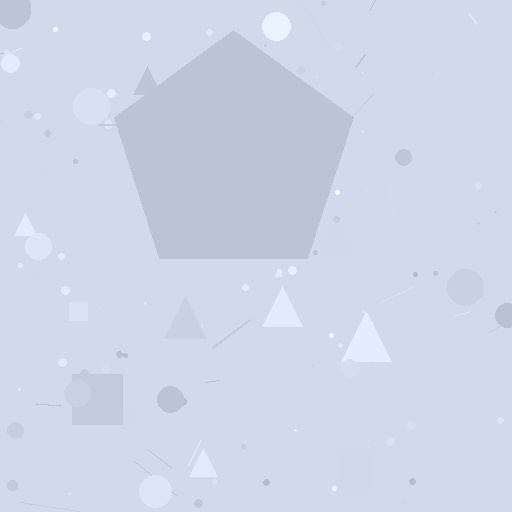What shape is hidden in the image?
A pentagon is hidden in the image.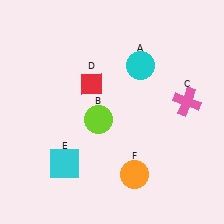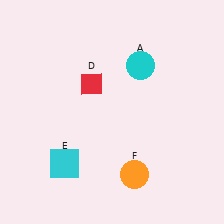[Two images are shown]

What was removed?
The pink cross (C), the lime circle (B) were removed in Image 2.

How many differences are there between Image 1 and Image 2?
There are 2 differences between the two images.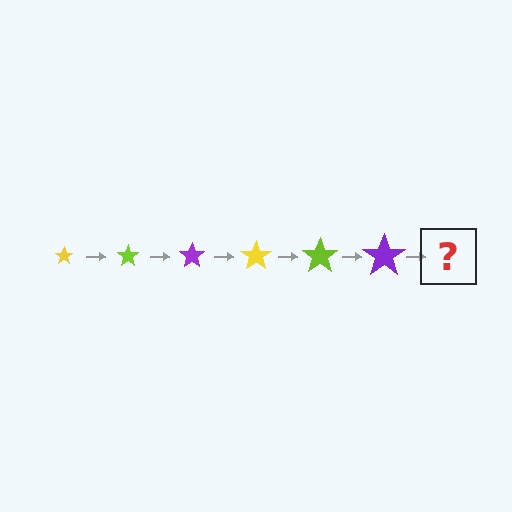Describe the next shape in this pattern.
It should be a yellow star, larger than the previous one.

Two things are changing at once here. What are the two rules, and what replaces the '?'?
The two rules are that the star grows larger each step and the color cycles through yellow, lime, and purple. The '?' should be a yellow star, larger than the previous one.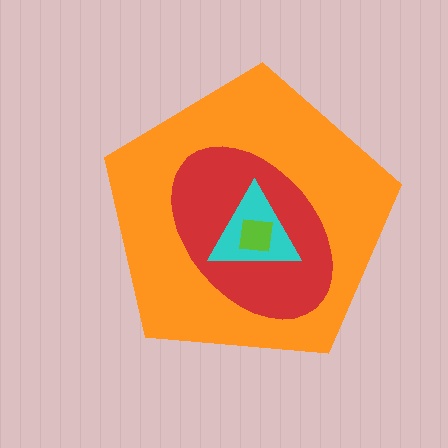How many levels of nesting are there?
4.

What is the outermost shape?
The orange pentagon.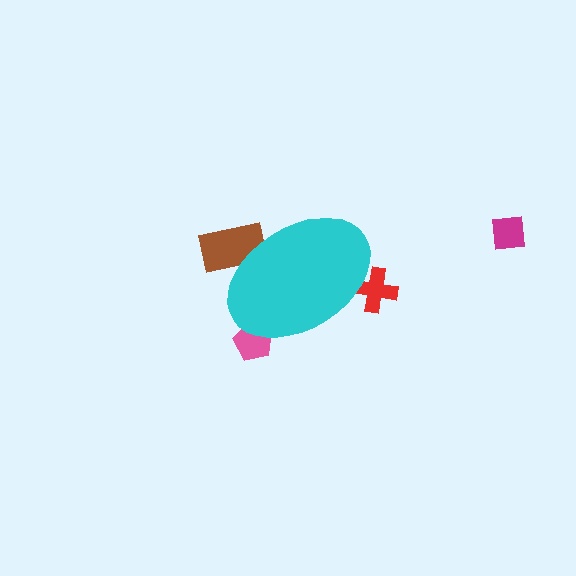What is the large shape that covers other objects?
A cyan ellipse.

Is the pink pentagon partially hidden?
Yes, the pink pentagon is partially hidden behind the cyan ellipse.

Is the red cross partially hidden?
Yes, the red cross is partially hidden behind the cyan ellipse.